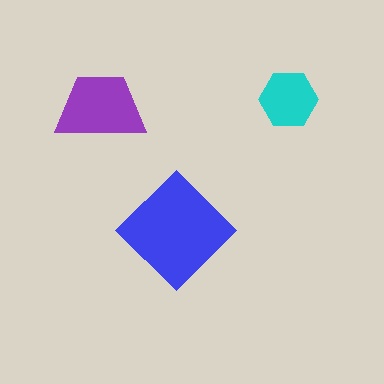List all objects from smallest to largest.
The cyan hexagon, the purple trapezoid, the blue diamond.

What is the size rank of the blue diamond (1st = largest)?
1st.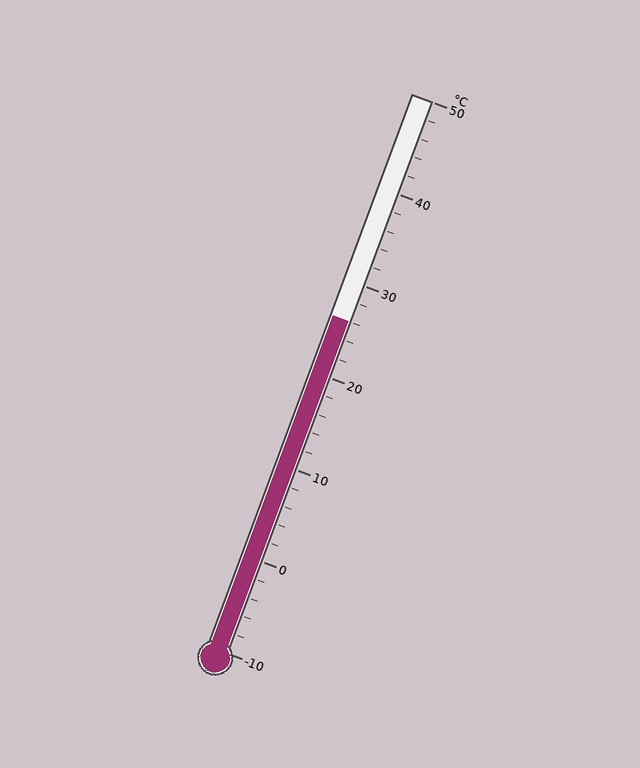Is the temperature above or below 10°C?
The temperature is above 10°C.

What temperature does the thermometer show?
The thermometer shows approximately 26°C.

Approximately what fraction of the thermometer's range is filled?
The thermometer is filled to approximately 60% of its range.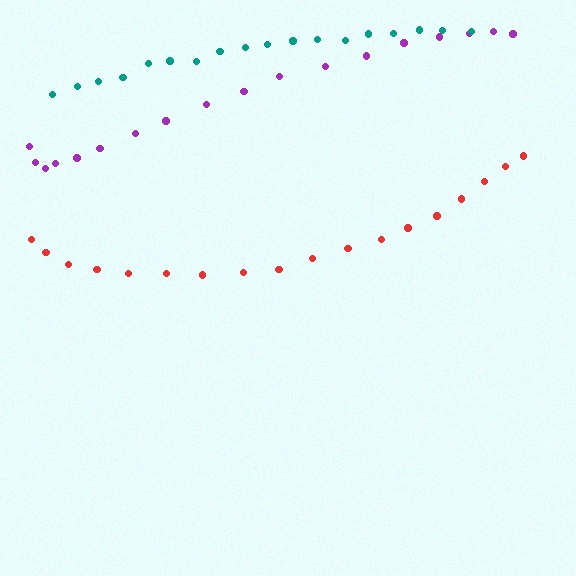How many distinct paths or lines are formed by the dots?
There are 3 distinct paths.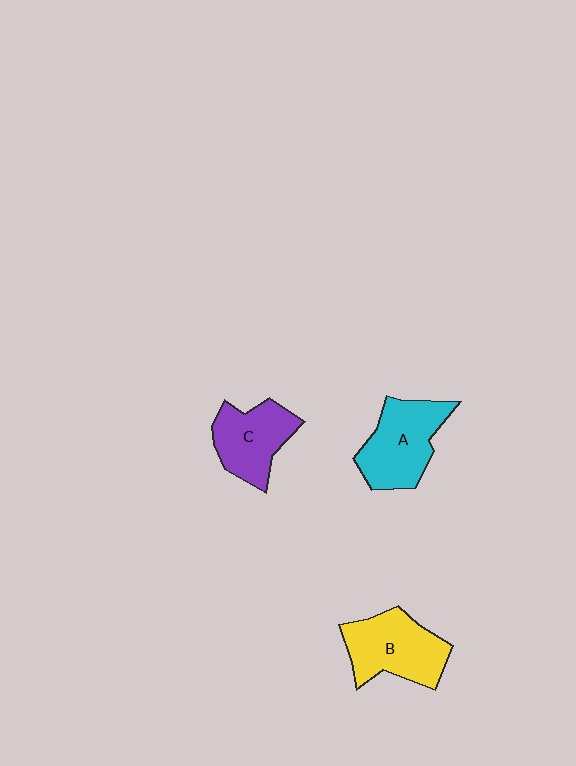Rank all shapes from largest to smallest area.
From largest to smallest: B (yellow), A (cyan), C (purple).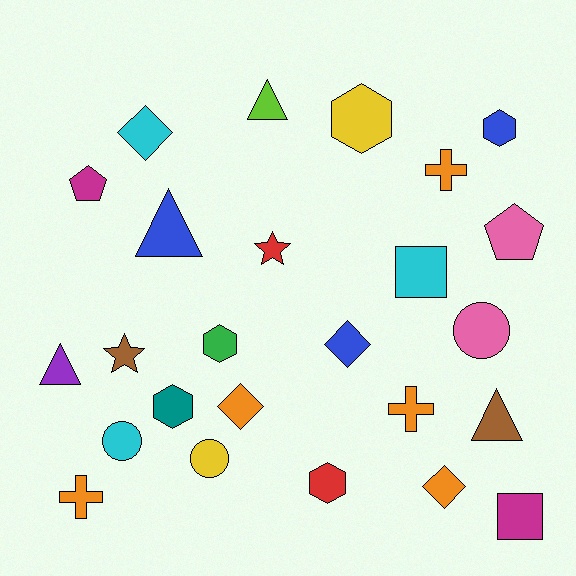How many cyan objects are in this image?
There are 3 cyan objects.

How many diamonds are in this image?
There are 4 diamonds.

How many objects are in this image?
There are 25 objects.